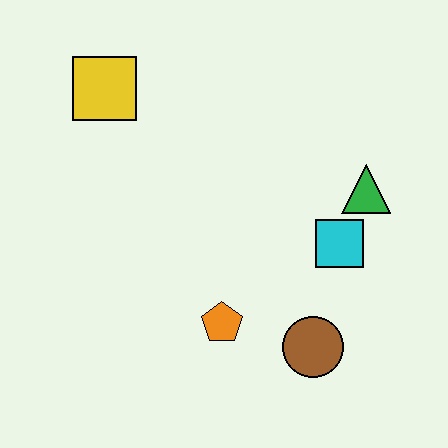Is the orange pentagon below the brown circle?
No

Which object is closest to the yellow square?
The orange pentagon is closest to the yellow square.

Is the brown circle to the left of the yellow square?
No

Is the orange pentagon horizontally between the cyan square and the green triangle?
No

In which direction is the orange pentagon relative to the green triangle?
The orange pentagon is to the left of the green triangle.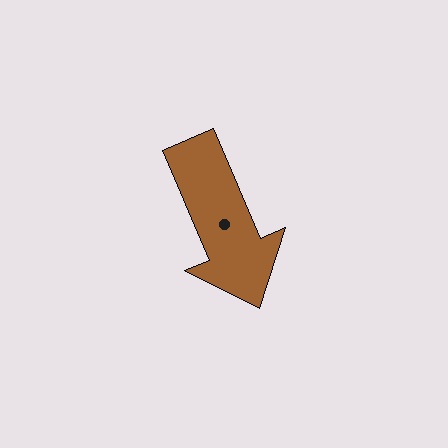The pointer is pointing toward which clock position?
Roughly 5 o'clock.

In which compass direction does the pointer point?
Southeast.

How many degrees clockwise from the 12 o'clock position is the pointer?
Approximately 157 degrees.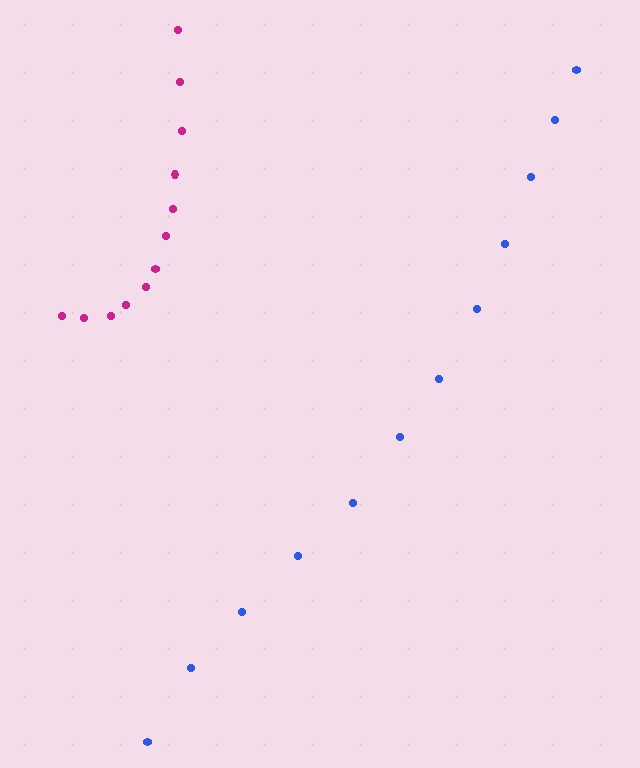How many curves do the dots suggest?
There are 2 distinct paths.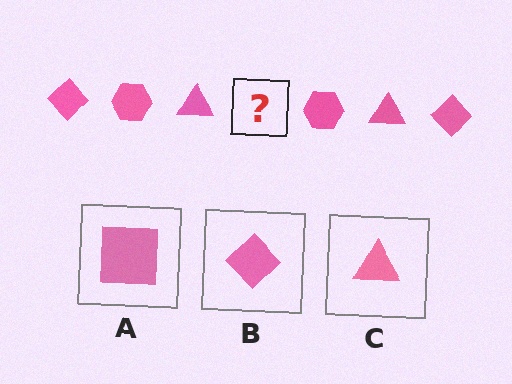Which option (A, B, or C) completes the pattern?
B.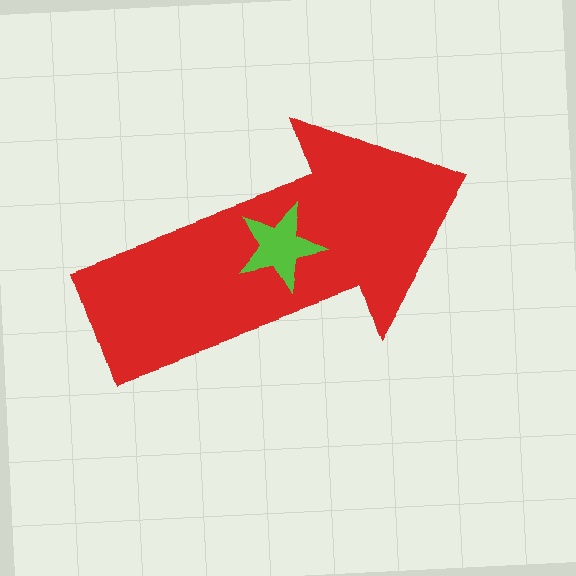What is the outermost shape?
The red arrow.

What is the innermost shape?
The lime star.